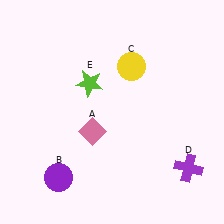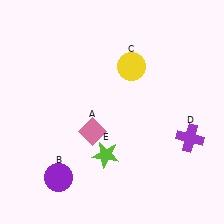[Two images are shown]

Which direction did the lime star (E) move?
The lime star (E) moved down.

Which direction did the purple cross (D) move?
The purple cross (D) moved up.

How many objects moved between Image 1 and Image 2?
2 objects moved between the two images.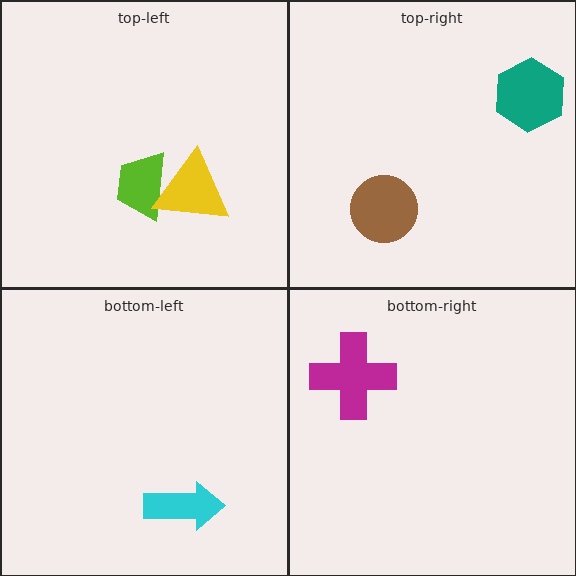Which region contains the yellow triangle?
The top-left region.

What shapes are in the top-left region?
The lime trapezoid, the yellow triangle.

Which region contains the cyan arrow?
The bottom-left region.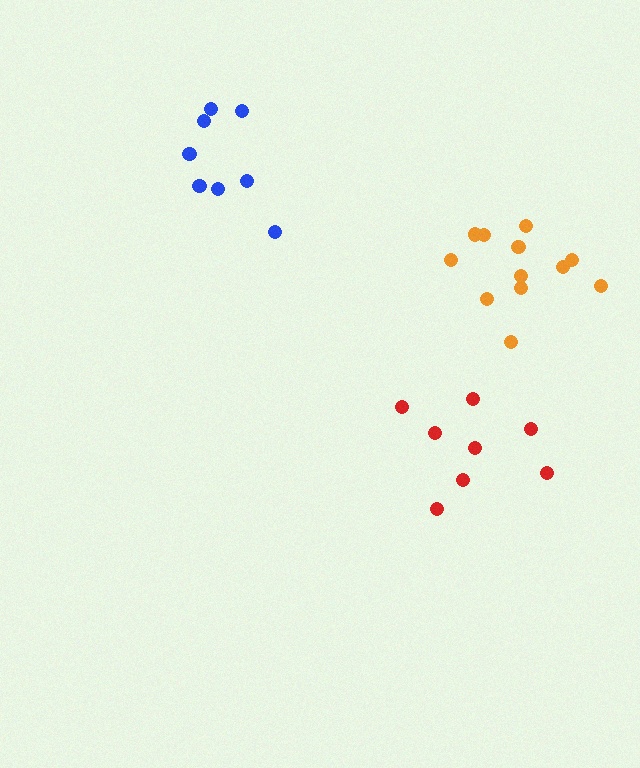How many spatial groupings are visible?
There are 3 spatial groupings.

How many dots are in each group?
Group 1: 8 dots, Group 2: 12 dots, Group 3: 8 dots (28 total).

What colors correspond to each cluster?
The clusters are colored: blue, orange, red.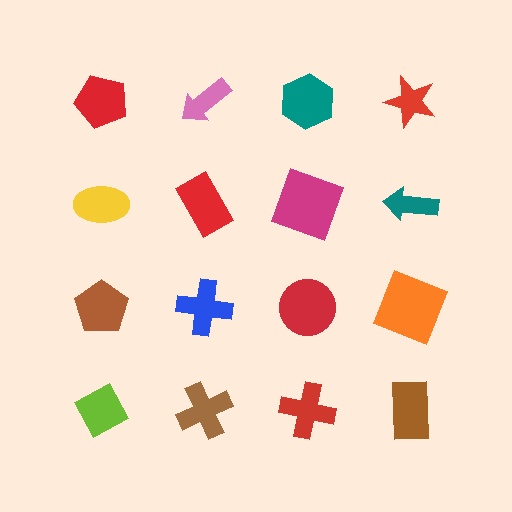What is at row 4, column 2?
A brown cross.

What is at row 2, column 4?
A teal arrow.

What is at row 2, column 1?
A yellow ellipse.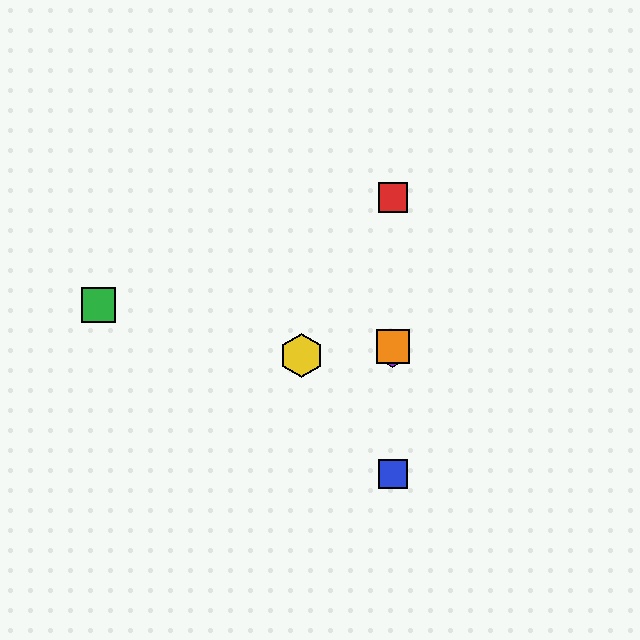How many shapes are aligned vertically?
4 shapes (the red square, the blue square, the purple hexagon, the orange square) are aligned vertically.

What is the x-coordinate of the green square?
The green square is at x≈98.